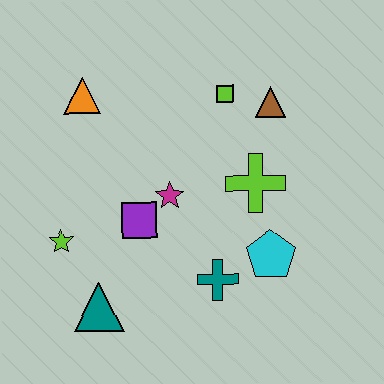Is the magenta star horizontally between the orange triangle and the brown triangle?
Yes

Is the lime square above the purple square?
Yes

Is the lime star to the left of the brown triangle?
Yes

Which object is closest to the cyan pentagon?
The teal cross is closest to the cyan pentagon.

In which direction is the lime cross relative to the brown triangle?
The lime cross is below the brown triangle.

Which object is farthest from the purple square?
The brown triangle is farthest from the purple square.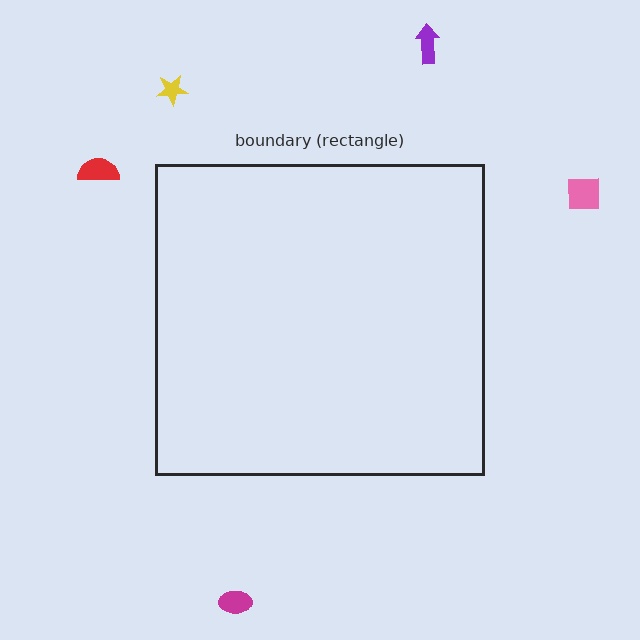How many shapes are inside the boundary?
0 inside, 5 outside.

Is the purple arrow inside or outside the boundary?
Outside.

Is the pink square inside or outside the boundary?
Outside.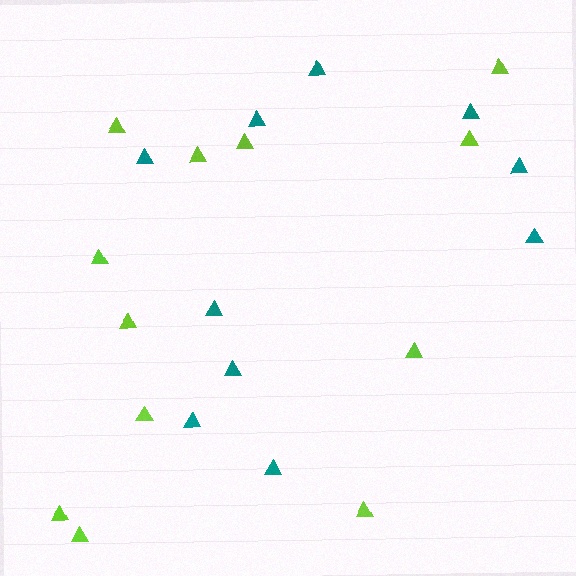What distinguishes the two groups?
There are 2 groups: one group of teal triangles (10) and one group of lime triangles (12).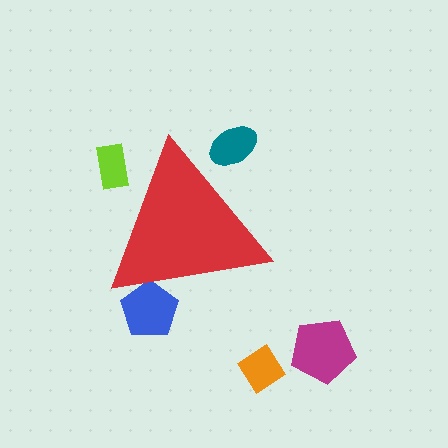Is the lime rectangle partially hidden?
Yes, the lime rectangle is partially hidden behind the red triangle.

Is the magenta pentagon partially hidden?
No, the magenta pentagon is fully visible.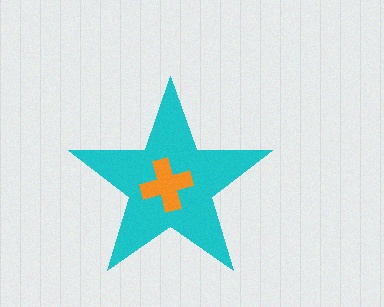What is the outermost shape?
The cyan star.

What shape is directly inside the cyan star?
The orange cross.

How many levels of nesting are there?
2.